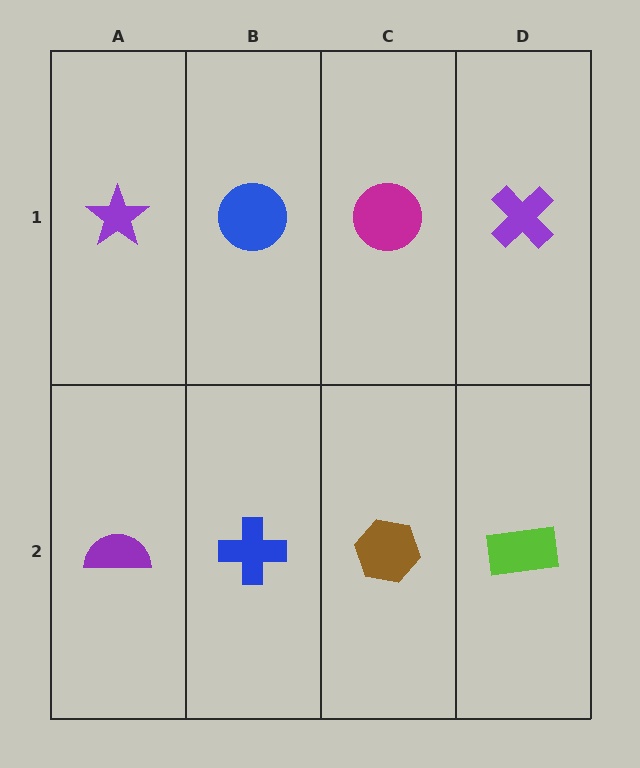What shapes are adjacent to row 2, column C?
A magenta circle (row 1, column C), a blue cross (row 2, column B), a lime rectangle (row 2, column D).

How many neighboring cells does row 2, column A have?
2.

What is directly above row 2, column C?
A magenta circle.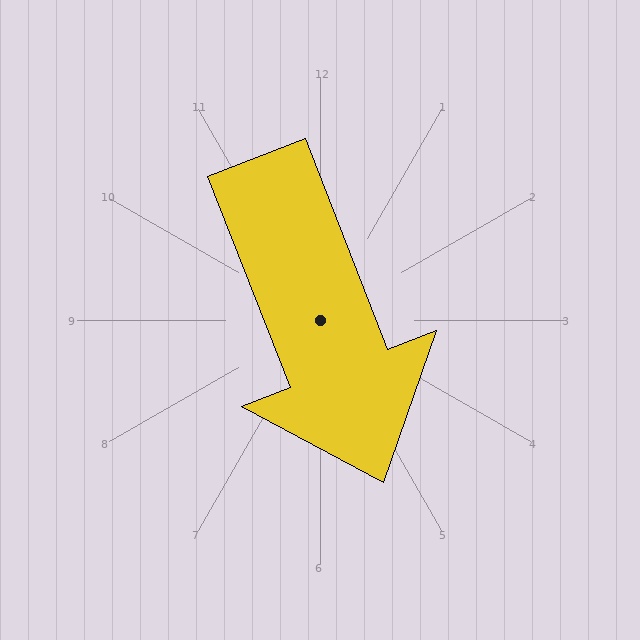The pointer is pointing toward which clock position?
Roughly 5 o'clock.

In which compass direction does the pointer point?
South.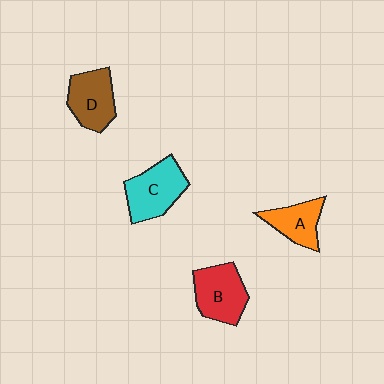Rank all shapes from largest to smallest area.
From largest to smallest: C (cyan), B (red), D (brown), A (orange).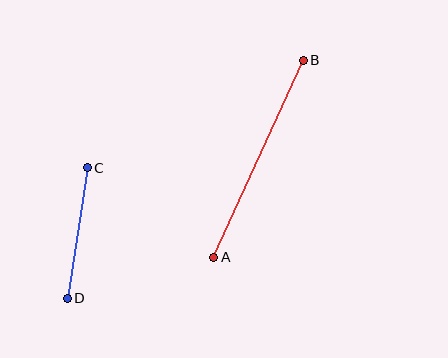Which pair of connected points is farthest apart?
Points A and B are farthest apart.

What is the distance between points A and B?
The distance is approximately 217 pixels.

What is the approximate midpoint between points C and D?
The midpoint is at approximately (77, 233) pixels.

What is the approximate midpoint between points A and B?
The midpoint is at approximately (258, 159) pixels.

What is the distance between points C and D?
The distance is approximately 132 pixels.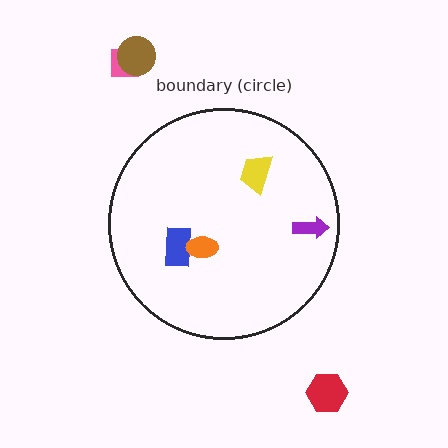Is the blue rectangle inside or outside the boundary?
Inside.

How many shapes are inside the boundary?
4 inside, 3 outside.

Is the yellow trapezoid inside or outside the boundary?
Inside.